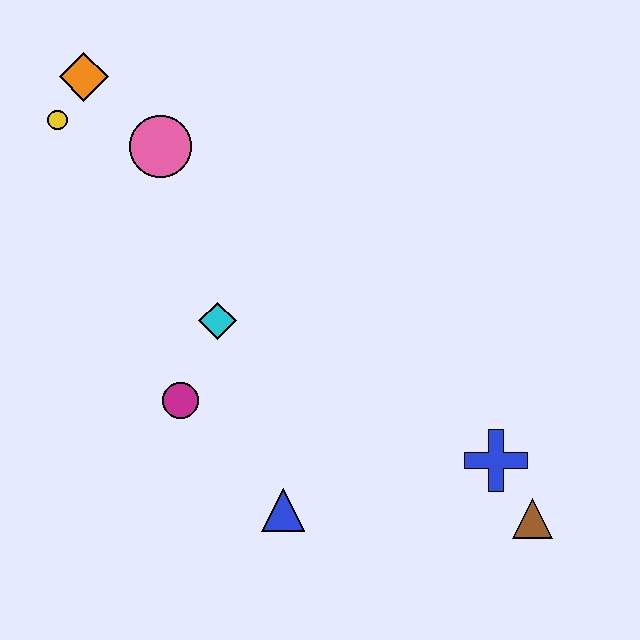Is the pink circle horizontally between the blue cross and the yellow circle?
Yes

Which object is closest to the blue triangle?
The magenta circle is closest to the blue triangle.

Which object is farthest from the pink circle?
The brown triangle is farthest from the pink circle.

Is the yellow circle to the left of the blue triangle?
Yes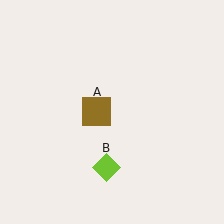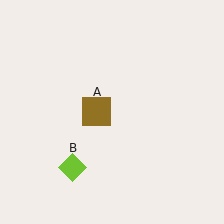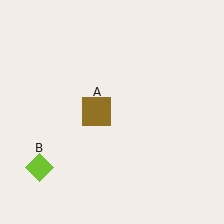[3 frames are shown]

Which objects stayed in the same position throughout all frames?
Brown square (object A) remained stationary.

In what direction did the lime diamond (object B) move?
The lime diamond (object B) moved left.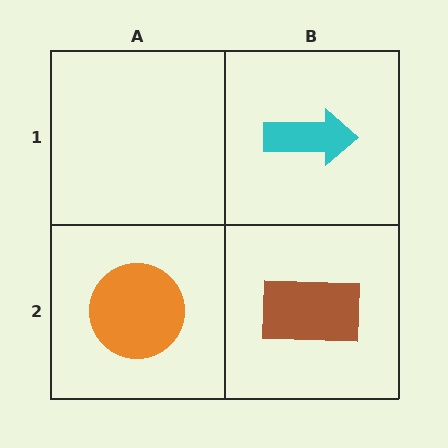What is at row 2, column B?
A brown rectangle.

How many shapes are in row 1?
1 shape.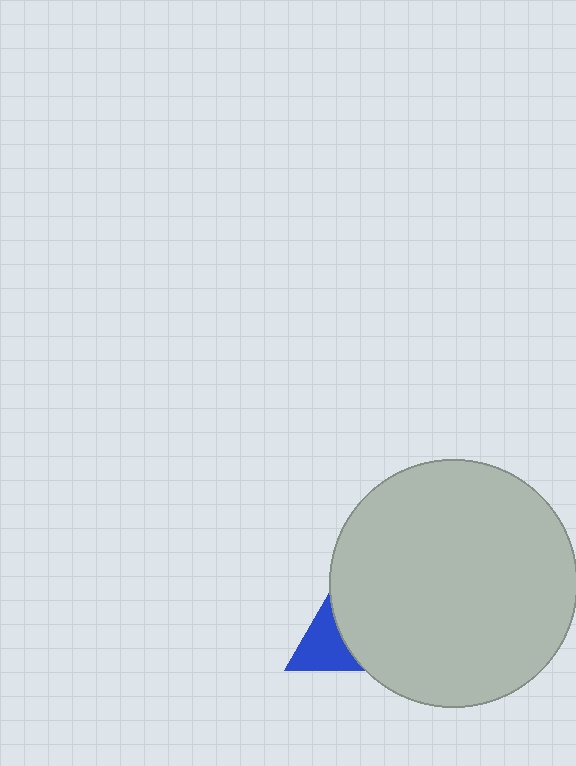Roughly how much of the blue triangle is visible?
A small part of it is visible (roughly 43%).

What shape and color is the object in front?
The object in front is a light gray circle.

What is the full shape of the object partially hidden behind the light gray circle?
The partially hidden object is a blue triangle.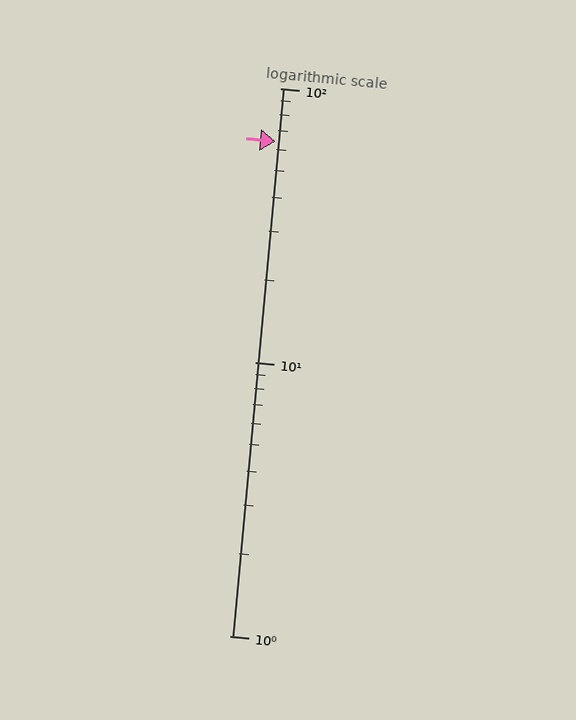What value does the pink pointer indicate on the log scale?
The pointer indicates approximately 64.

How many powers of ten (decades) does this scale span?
The scale spans 2 decades, from 1 to 100.